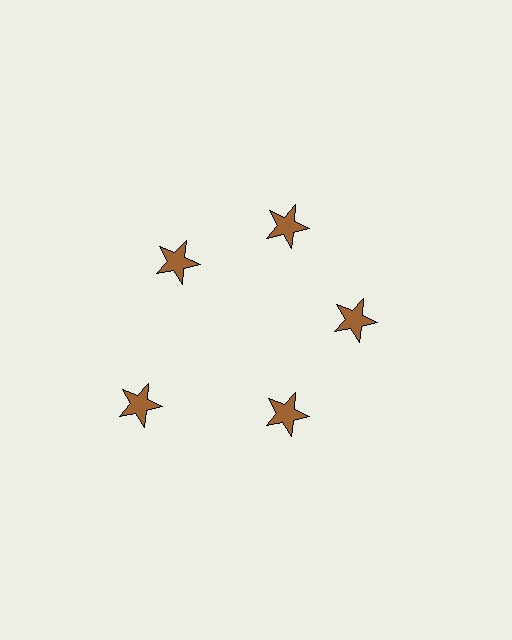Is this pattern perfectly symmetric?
No. The 5 brown stars are arranged in a ring, but one element near the 8 o'clock position is pushed outward from the center, breaking the 5-fold rotational symmetry.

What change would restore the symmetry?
The symmetry would be restored by moving it inward, back onto the ring so that all 5 stars sit at equal angles and equal distance from the center.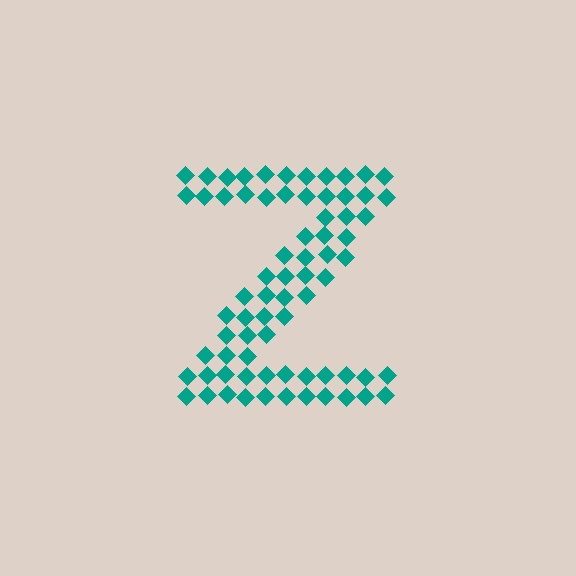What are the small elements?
The small elements are diamonds.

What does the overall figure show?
The overall figure shows the letter Z.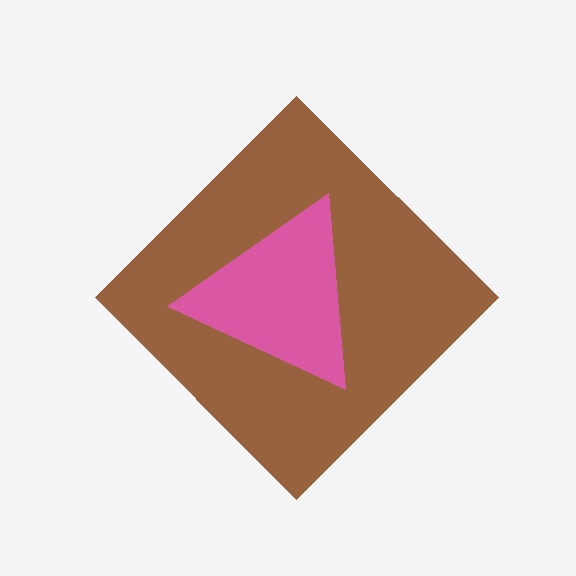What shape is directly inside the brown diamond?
The pink triangle.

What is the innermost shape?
The pink triangle.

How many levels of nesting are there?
2.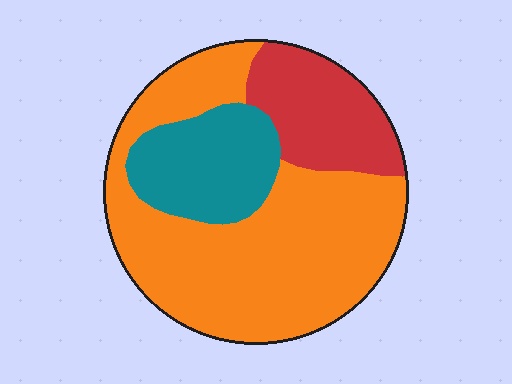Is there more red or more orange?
Orange.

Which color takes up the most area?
Orange, at roughly 60%.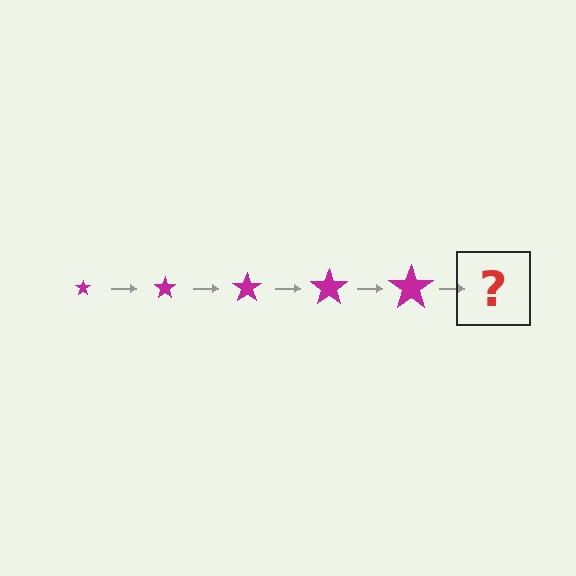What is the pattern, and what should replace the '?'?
The pattern is that the star gets progressively larger each step. The '?' should be a magenta star, larger than the previous one.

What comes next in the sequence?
The next element should be a magenta star, larger than the previous one.